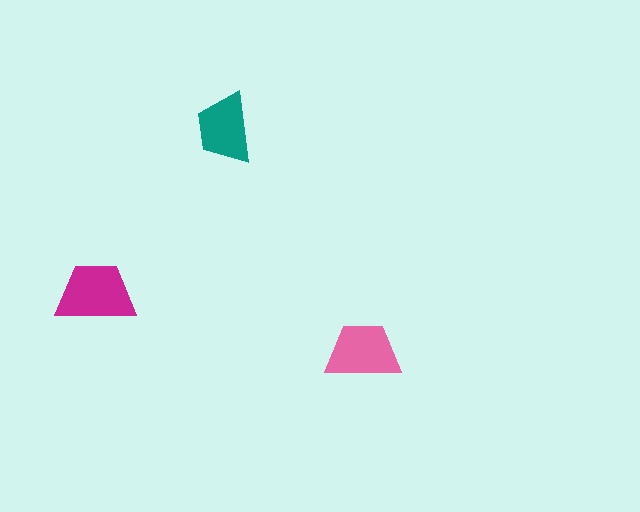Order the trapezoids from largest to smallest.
the magenta one, the pink one, the teal one.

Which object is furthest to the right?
The pink trapezoid is rightmost.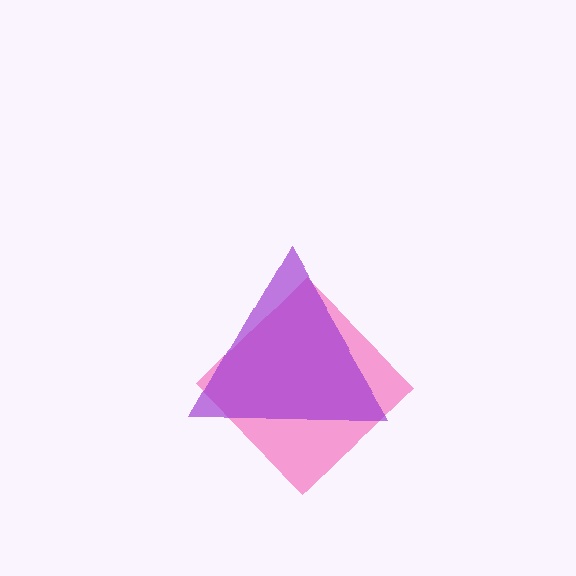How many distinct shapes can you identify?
There are 2 distinct shapes: a pink diamond, a purple triangle.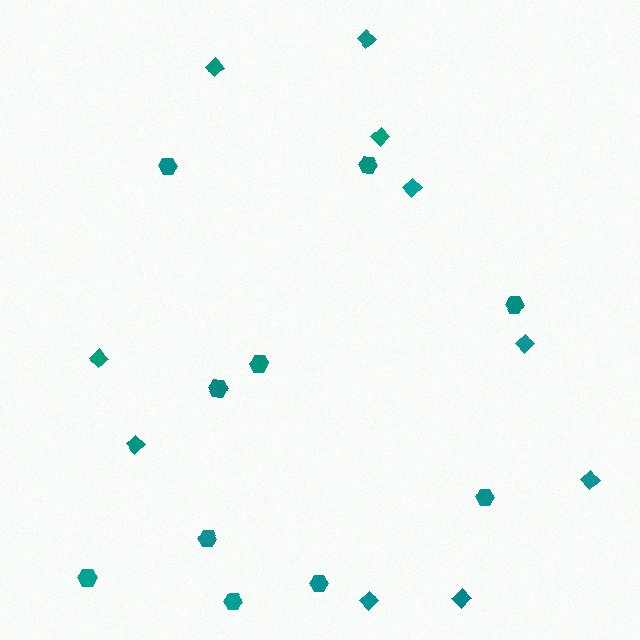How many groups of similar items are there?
There are 2 groups: one group of diamonds (10) and one group of hexagons (10).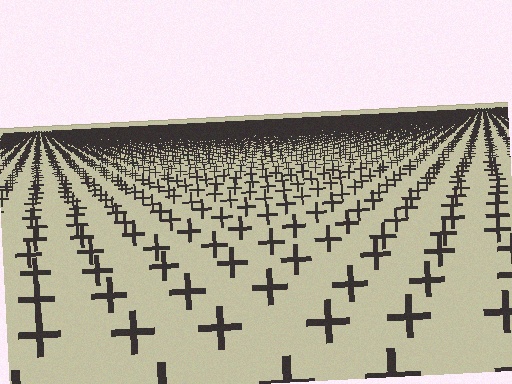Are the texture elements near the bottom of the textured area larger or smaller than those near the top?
Larger. Near the bottom, elements are closer to the viewer and appear at a bigger on-screen size.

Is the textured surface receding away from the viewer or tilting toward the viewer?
The surface is receding away from the viewer. Texture elements get smaller and denser toward the top.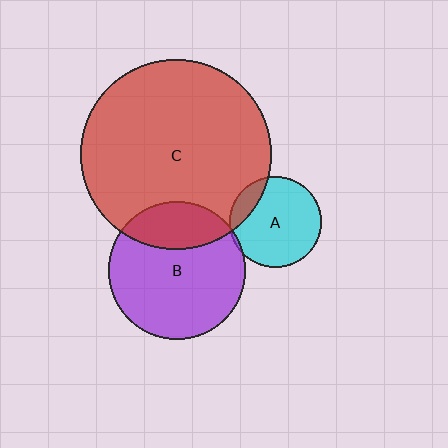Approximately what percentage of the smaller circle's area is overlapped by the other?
Approximately 25%.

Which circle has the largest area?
Circle C (red).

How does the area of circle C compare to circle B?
Approximately 1.9 times.